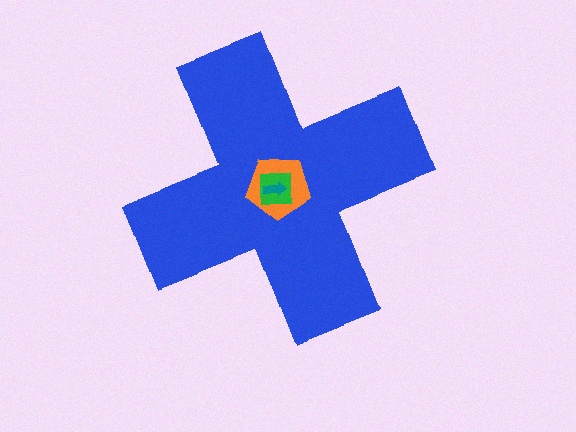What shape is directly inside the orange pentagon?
The green square.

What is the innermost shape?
The teal arrow.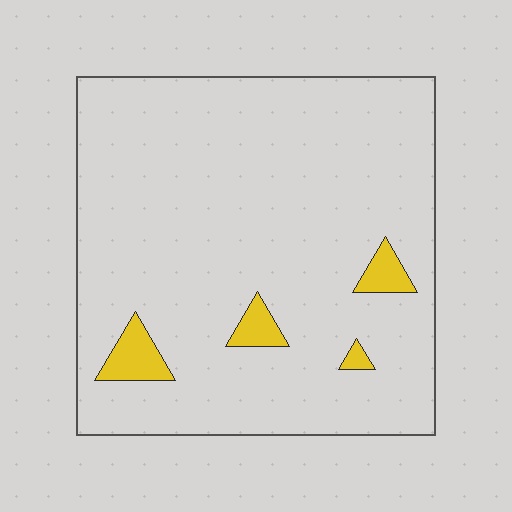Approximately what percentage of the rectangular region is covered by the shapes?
Approximately 5%.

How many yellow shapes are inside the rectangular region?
4.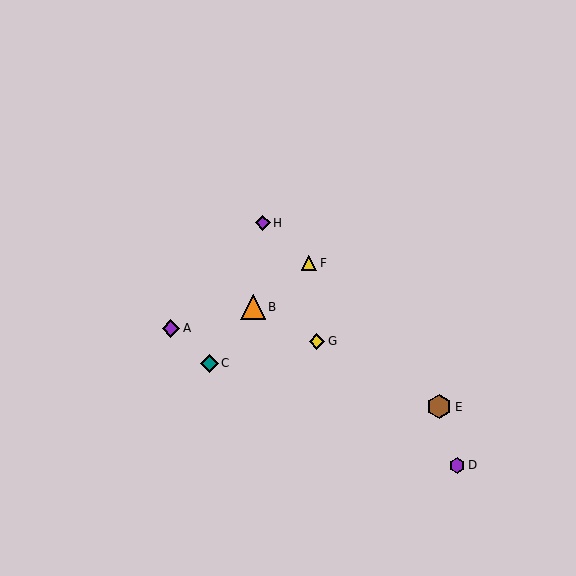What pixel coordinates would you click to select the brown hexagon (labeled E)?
Click at (439, 407) to select the brown hexagon E.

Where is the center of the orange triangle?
The center of the orange triangle is at (253, 307).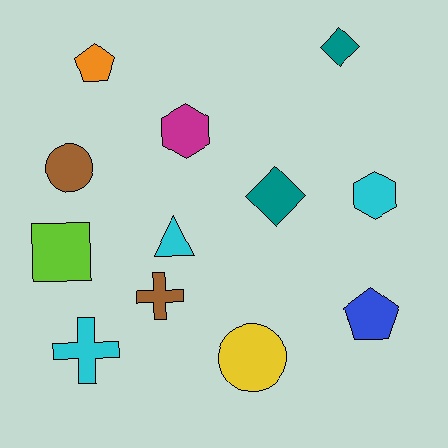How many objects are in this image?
There are 12 objects.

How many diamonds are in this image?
There are 2 diamonds.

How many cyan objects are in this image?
There are 3 cyan objects.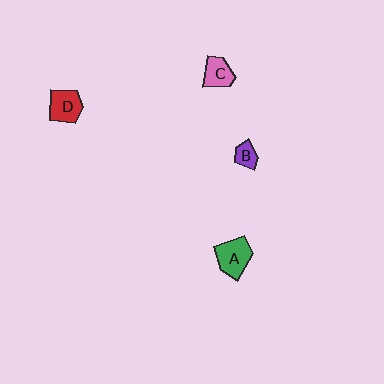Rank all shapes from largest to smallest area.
From largest to smallest: A (green), D (red), C (pink), B (purple).